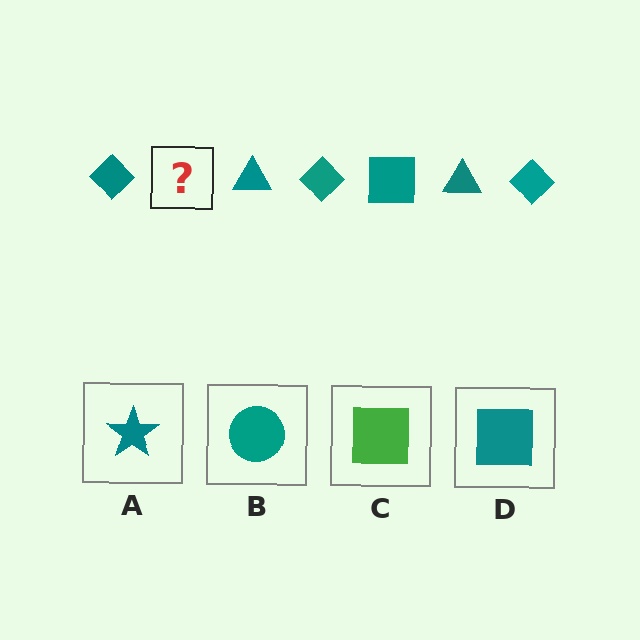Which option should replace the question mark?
Option D.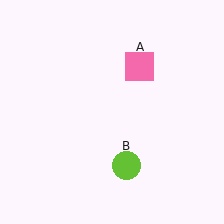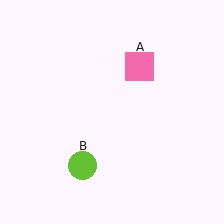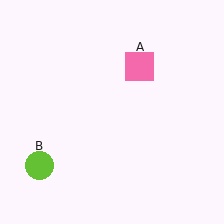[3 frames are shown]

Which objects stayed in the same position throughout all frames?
Pink square (object A) remained stationary.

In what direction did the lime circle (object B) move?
The lime circle (object B) moved left.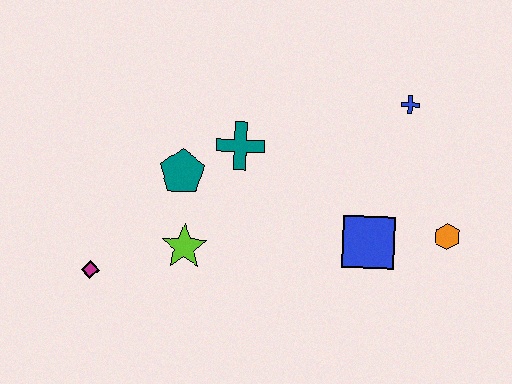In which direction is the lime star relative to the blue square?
The lime star is to the left of the blue square.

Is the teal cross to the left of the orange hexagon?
Yes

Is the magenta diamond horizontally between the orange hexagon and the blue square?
No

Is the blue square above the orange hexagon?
No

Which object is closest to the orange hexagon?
The blue square is closest to the orange hexagon.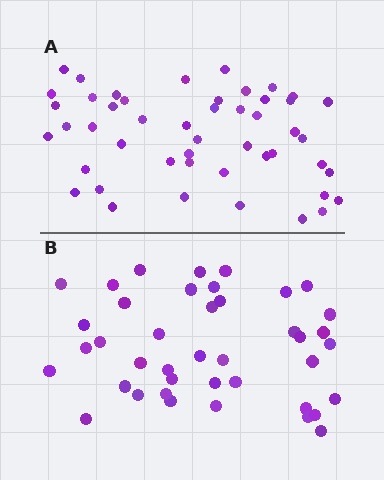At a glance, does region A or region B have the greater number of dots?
Region A (the top region) has more dots.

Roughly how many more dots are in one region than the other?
Region A has roughly 8 or so more dots than region B.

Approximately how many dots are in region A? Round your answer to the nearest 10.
About 50 dots. (The exact count is 48, which rounds to 50.)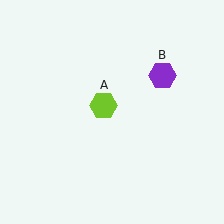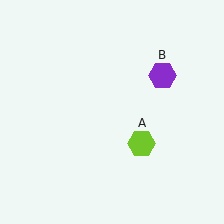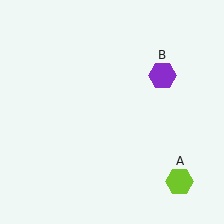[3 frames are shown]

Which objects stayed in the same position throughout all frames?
Purple hexagon (object B) remained stationary.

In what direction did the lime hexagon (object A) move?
The lime hexagon (object A) moved down and to the right.